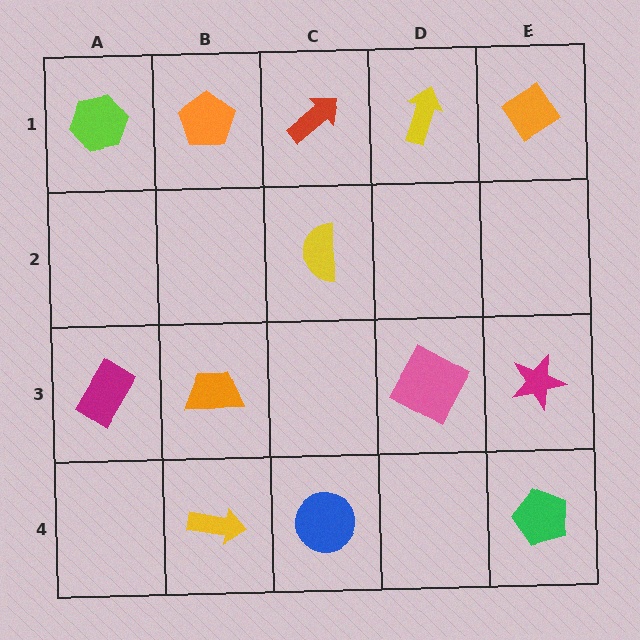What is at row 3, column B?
An orange trapezoid.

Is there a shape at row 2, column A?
No, that cell is empty.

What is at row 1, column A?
A lime hexagon.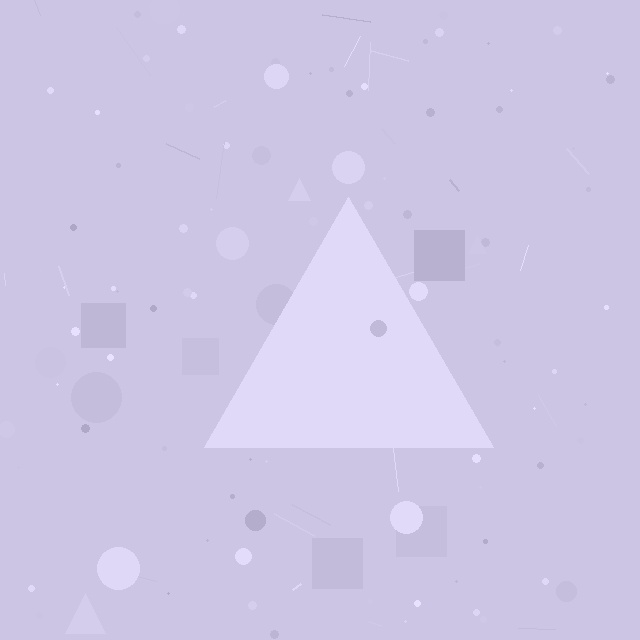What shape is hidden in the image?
A triangle is hidden in the image.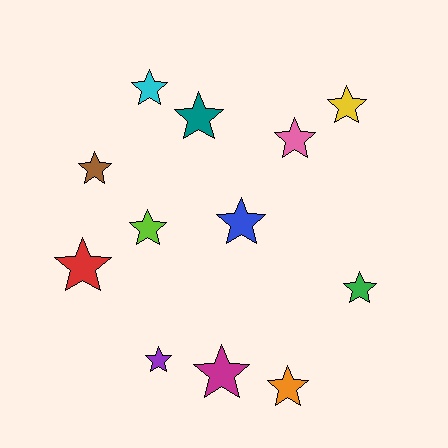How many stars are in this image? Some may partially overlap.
There are 12 stars.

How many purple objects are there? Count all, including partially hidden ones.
There is 1 purple object.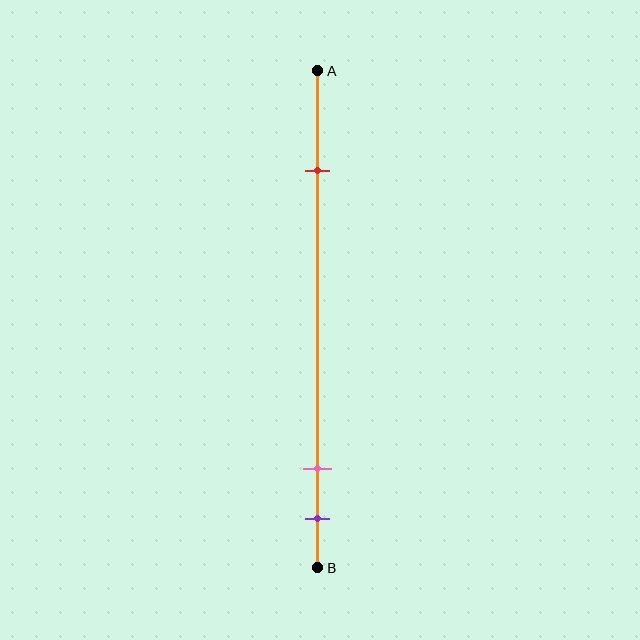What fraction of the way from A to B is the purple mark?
The purple mark is approximately 90% (0.9) of the way from A to B.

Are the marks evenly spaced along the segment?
No, the marks are not evenly spaced.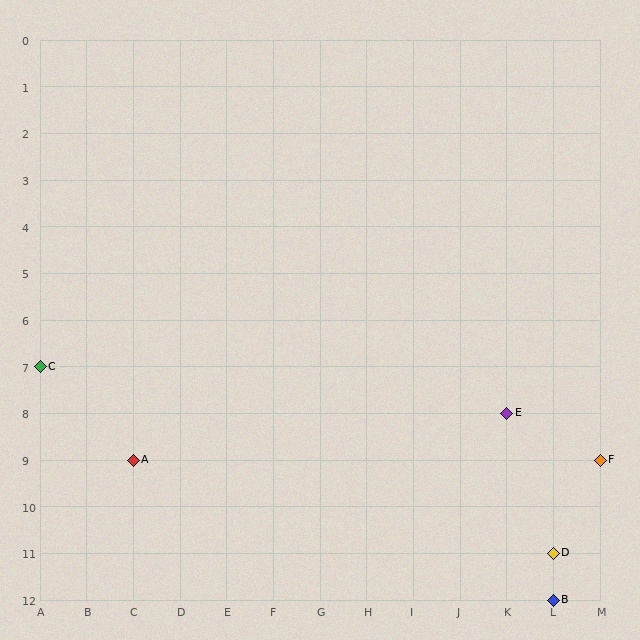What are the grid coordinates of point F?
Point F is at grid coordinates (M, 9).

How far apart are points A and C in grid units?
Points A and C are 2 columns and 2 rows apart (about 2.8 grid units diagonally).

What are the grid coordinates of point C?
Point C is at grid coordinates (A, 7).